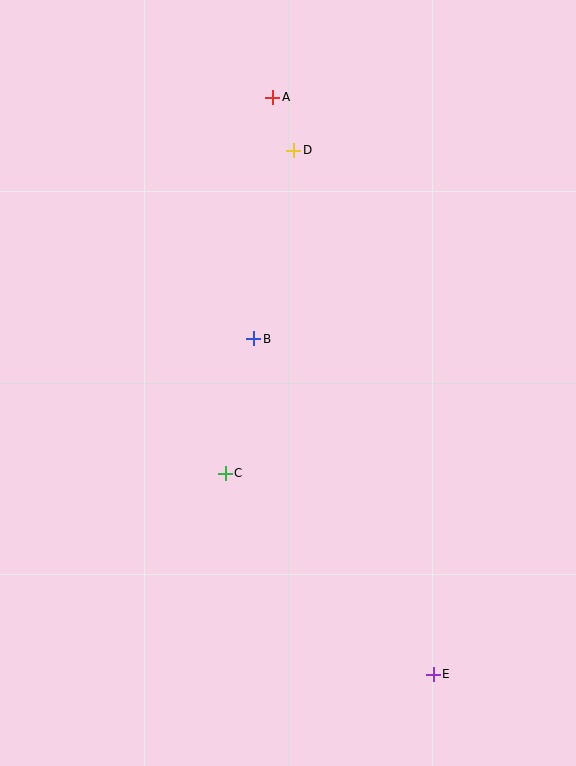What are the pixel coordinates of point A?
Point A is at (273, 97).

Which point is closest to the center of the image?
Point B at (254, 339) is closest to the center.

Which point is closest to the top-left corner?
Point A is closest to the top-left corner.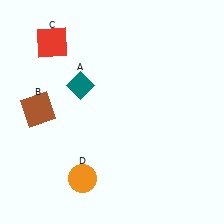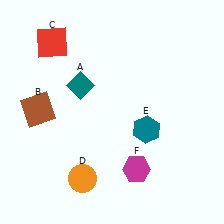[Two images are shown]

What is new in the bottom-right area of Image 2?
A magenta hexagon (F) was added in the bottom-right area of Image 2.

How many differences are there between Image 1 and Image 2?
There are 2 differences between the two images.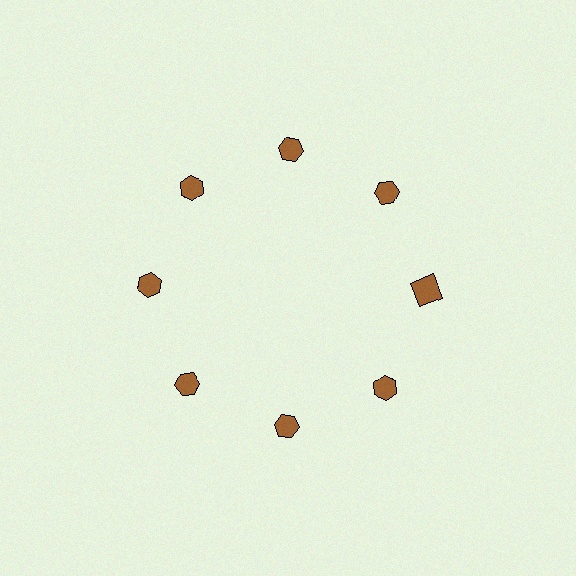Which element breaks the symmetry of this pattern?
The brown square at roughly the 3 o'clock position breaks the symmetry. All other shapes are brown hexagons.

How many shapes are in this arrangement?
There are 8 shapes arranged in a ring pattern.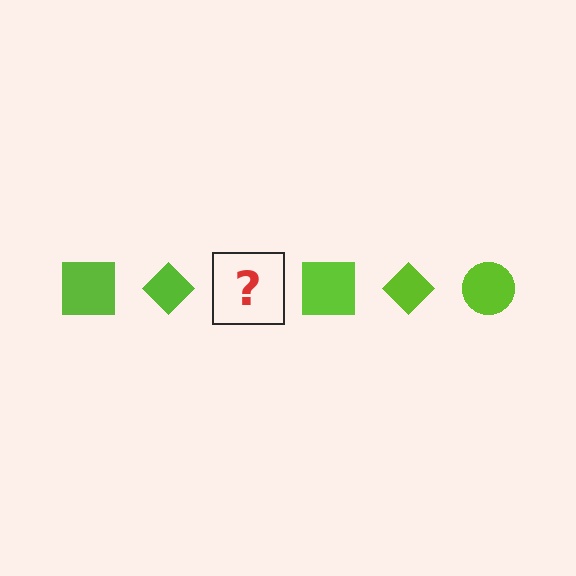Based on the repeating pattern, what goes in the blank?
The blank should be a lime circle.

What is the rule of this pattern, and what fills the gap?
The rule is that the pattern cycles through square, diamond, circle shapes in lime. The gap should be filled with a lime circle.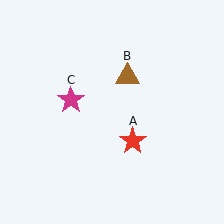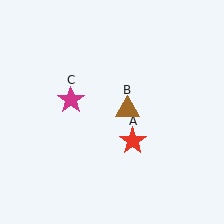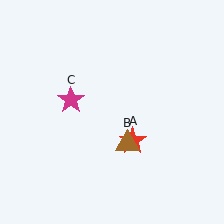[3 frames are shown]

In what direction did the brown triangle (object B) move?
The brown triangle (object B) moved down.